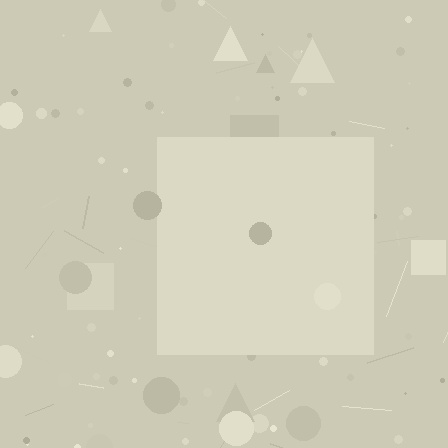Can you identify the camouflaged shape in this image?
The camouflaged shape is a square.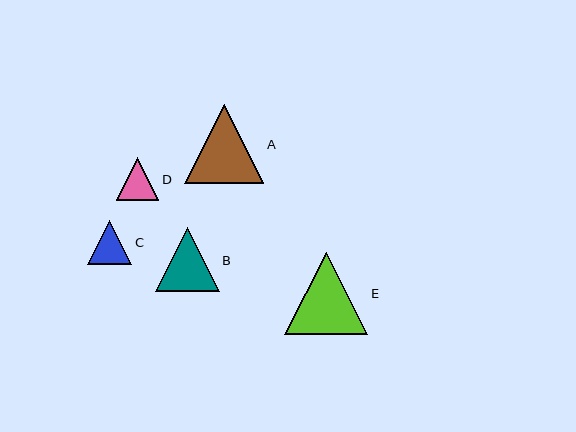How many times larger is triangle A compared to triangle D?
Triangle A is approximately 1.9 times the size of triangle D.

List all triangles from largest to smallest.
From largest to smallest: E, A, B, C, D.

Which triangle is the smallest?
Triangle D is the smallest with a size of approximately 42 pixels.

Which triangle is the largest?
Triangle E is the largest with a size of approximately 83 pixels.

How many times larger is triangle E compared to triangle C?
Triangle E is approximately 1.9 times the size of triangle C.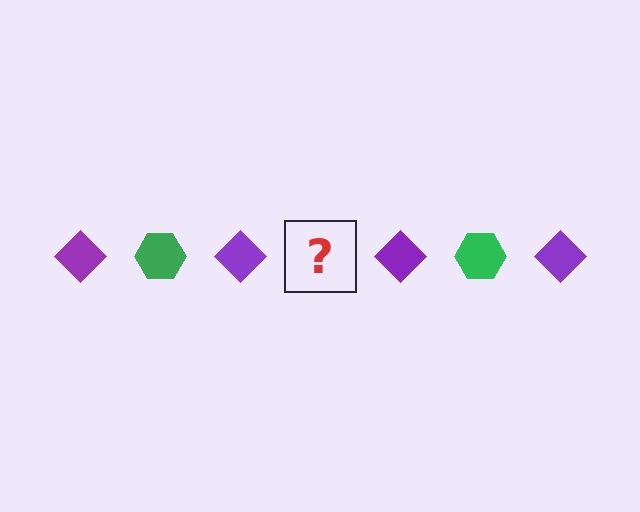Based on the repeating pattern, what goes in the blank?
The blank should be a green hexagon.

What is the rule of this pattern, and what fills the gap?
The rule is that the pattern alternates between purple diamond and green hexagon. The gap should be filled with a green hexagon.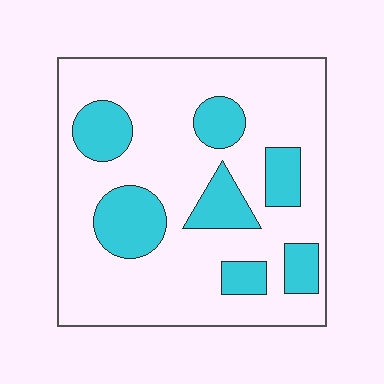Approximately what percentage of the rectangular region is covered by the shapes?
Approximately 25%.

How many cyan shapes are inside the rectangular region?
7.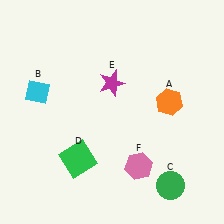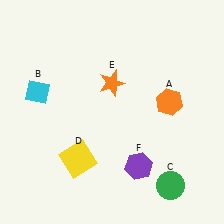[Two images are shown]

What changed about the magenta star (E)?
In Image 1, E is magenta. In Image 2, it changed to orange.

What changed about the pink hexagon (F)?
In Image 1, F is pink. In Image 2, it changed to purple.